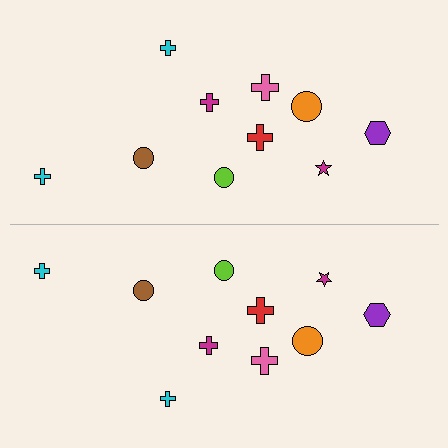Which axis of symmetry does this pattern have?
The pattern has a horizontal axis of symmetry running through the center of the image.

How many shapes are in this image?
There are 20 shapes in this image.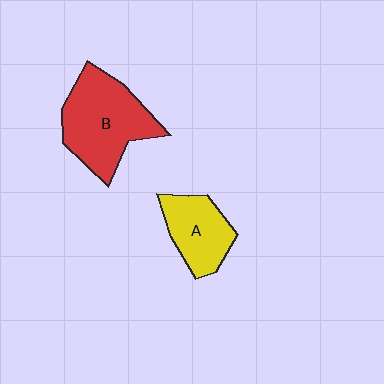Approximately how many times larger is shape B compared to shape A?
Approximately 1.6 times.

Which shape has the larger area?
Shape B (red).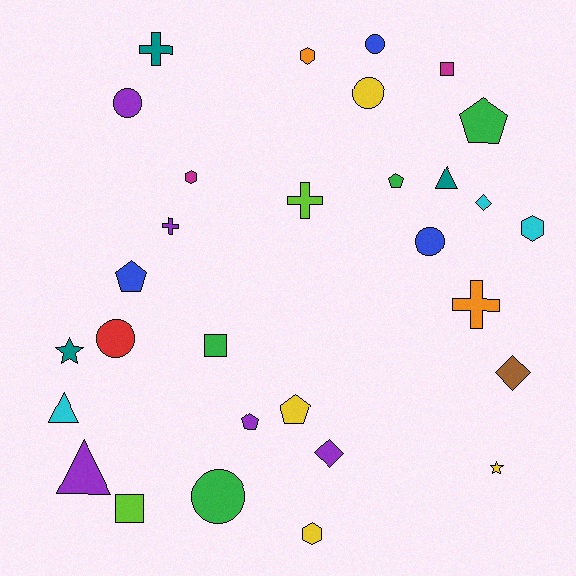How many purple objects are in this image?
There are 5 purple objects.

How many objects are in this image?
There are 30 objects.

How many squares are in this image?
There are 3 squares.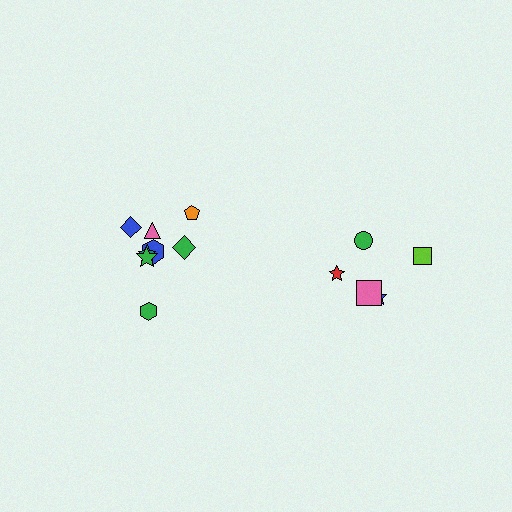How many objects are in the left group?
There are 8 objects.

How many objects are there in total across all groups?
There are 13 objects.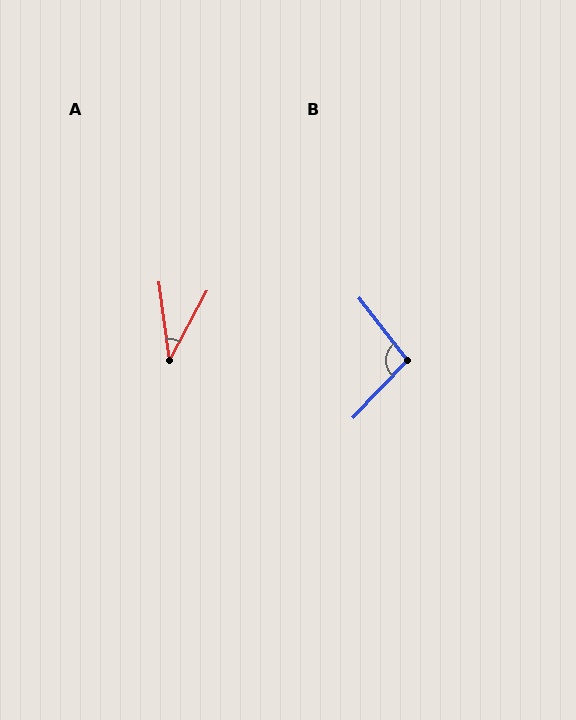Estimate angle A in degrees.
Approximately 36 degrees.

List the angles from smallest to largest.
A (36°), B (98°).